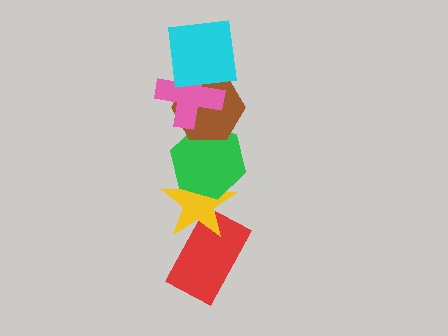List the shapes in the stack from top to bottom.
From top to bottom: the cyan square, the pink cross, the brown hexagon, the green hexagon, the yellow star, the red rectangle.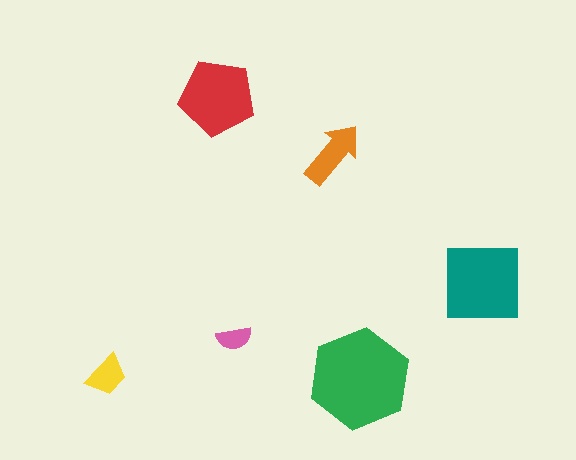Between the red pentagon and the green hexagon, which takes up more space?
The green hexagon.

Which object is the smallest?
The pink semicircle.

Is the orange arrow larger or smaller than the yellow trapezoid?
Larger.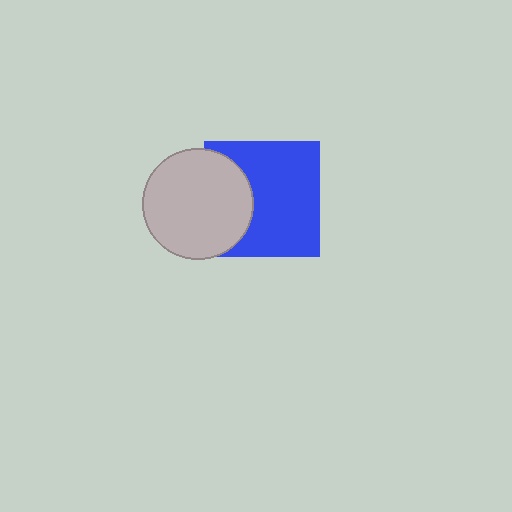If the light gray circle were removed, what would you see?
You would see the complete blue square.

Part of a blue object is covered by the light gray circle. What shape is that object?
It is a square.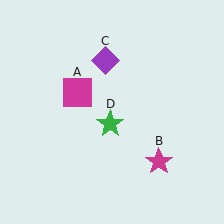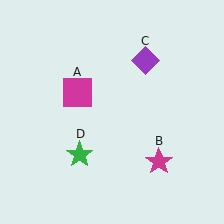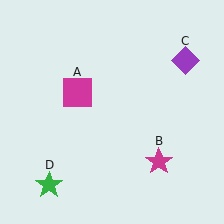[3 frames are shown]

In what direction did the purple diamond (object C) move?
The purple diamond (object C) moved right.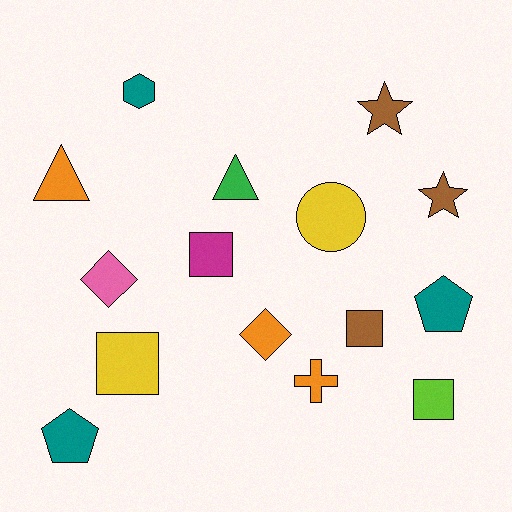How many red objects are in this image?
There are no red objects.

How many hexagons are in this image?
There is 1 hexagon.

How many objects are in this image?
There are 15 objects.